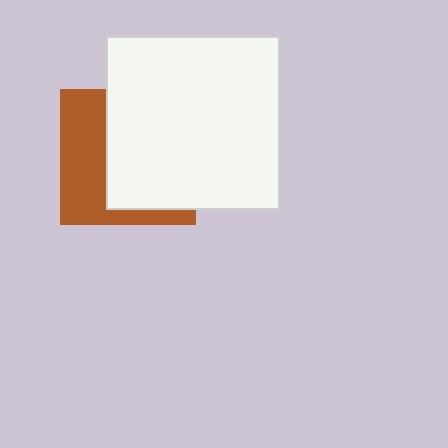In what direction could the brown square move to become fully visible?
The brown square could move left. That would shift it out from behind the white square entirely.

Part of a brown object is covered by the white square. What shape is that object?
It is a square.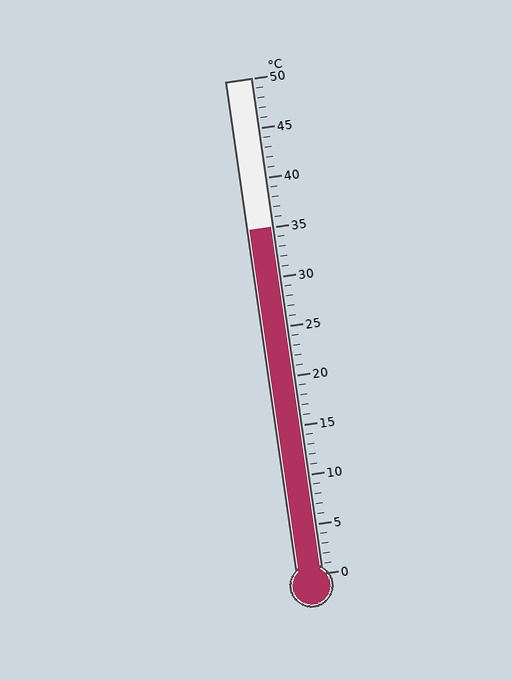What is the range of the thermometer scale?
The thermometer scale ranges from 0°C to 50°C.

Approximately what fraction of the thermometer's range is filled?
The thermometer is filled to approximately 70% of its range.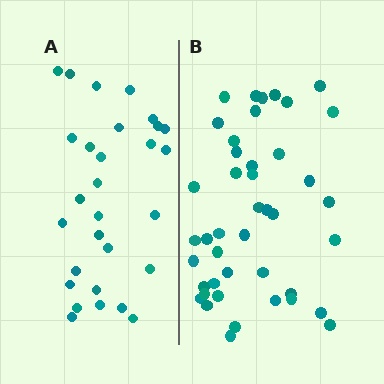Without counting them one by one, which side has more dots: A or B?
Region B (the right region) has more dots.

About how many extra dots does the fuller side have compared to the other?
Region B has approximately 15 more dots than region A.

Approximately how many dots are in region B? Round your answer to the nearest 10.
About 40 dots. (The exact count is 43, which rounds to 40.)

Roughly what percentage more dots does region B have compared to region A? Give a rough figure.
About 50% more.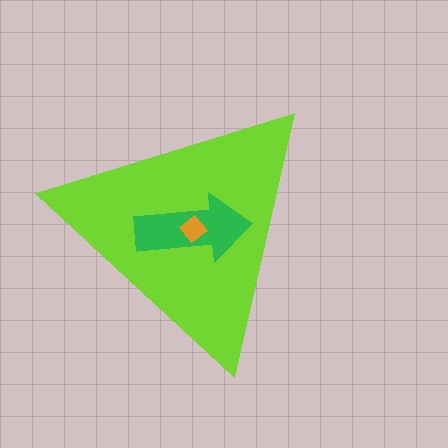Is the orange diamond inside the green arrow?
Yes.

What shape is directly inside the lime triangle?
The green arrow.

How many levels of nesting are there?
3.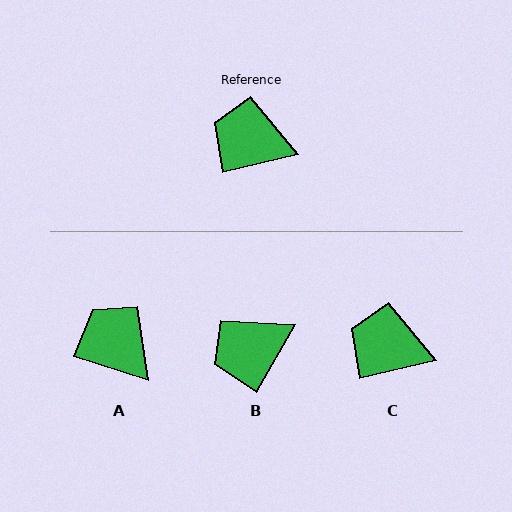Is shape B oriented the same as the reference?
No, it is off by about 47 degrees.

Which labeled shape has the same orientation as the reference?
C.